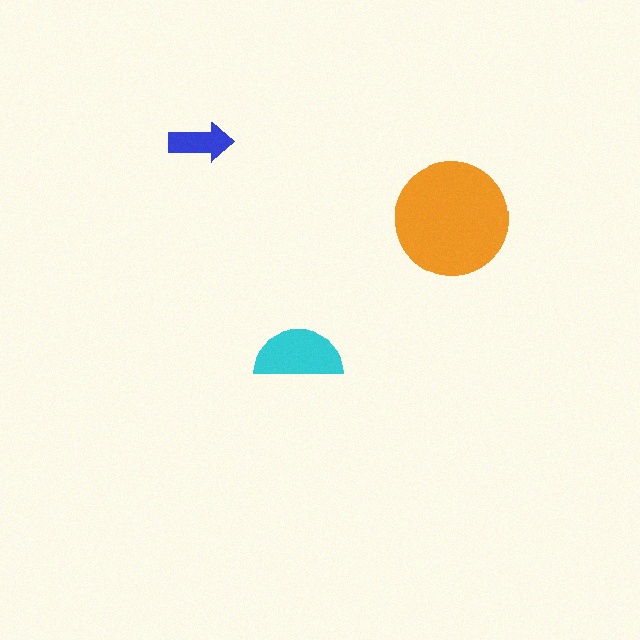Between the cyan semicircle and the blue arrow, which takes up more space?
The cyan semicircle.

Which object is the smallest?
The blue arrow.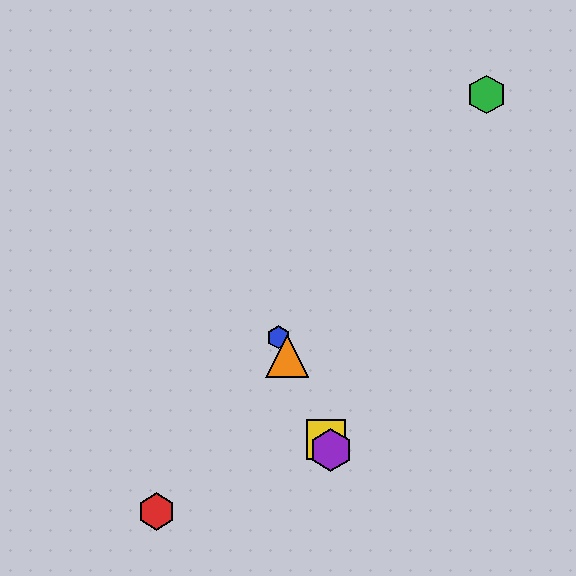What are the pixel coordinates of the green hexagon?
The green hexagon is at (486, 94).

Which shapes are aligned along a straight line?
The blue hexagon, the yellow square, the purple hexagon, the orange triangle are aligned along a straight line.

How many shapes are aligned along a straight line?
4 shapes (the blue hexagon, the yellow square, the purple hexagon, the orange triangle) are aligned along a straight line.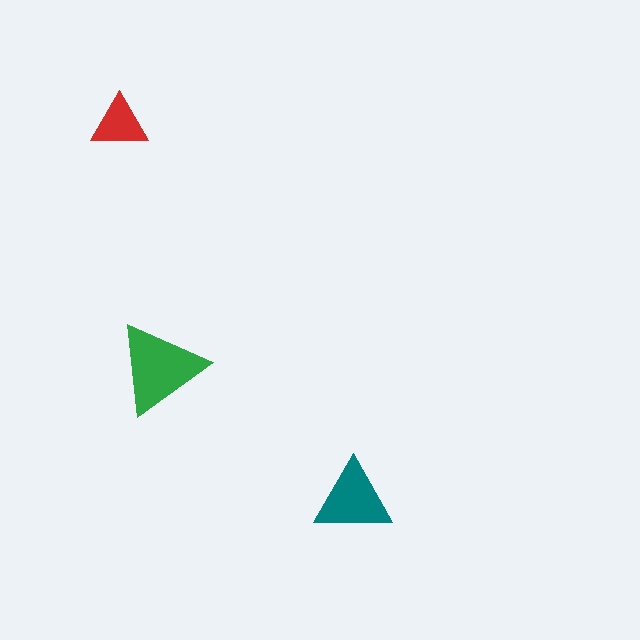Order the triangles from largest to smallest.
the green one, the teal one, the red one.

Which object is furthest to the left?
The red triangle is leftmost.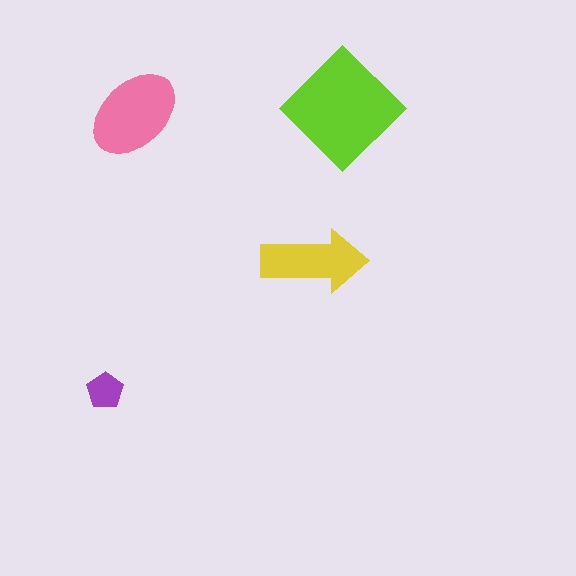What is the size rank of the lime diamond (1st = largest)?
1st.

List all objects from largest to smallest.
The lime diamond, the pink ellipse, the yellow arrow, the purple pentagon.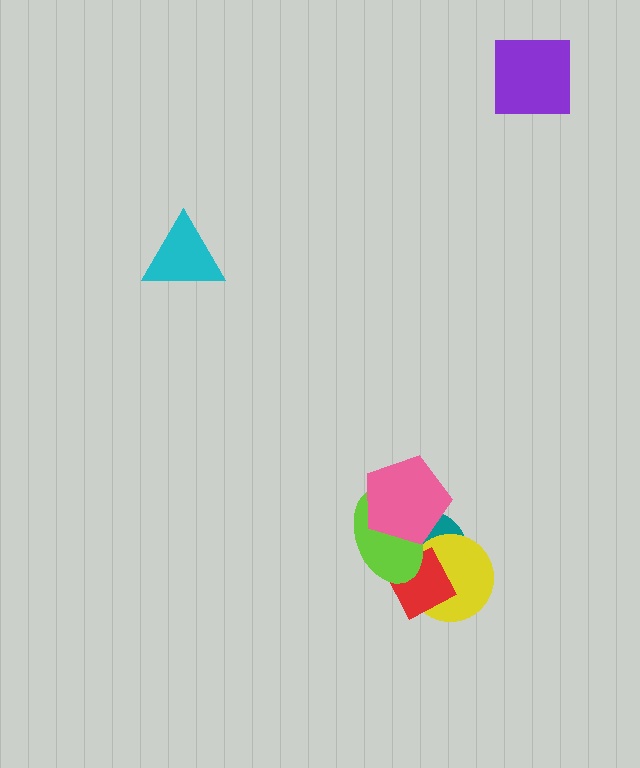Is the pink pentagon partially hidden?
No, no other shape covers it.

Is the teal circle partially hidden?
Yes, it is partially covered by another shape.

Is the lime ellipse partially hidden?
Yes, it is partially covered by another shape.